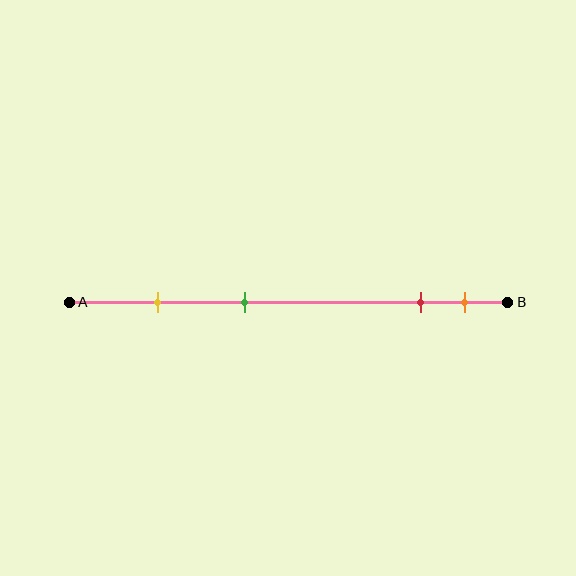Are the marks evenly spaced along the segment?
No, the marks are not evenly spaced.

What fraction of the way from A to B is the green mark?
The green mark is approximately 40% (0.4) of the way from A to B.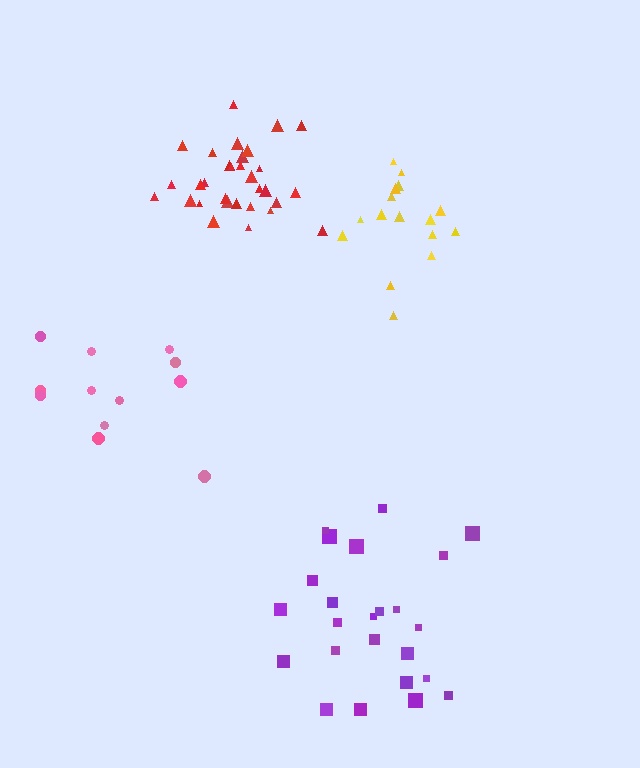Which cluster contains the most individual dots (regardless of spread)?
Red (31).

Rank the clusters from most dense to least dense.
red, yellow, purple, pink.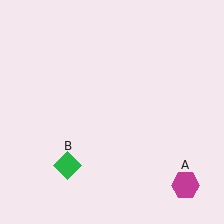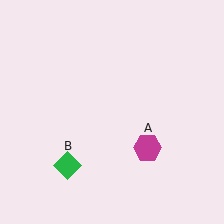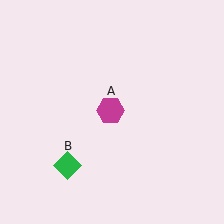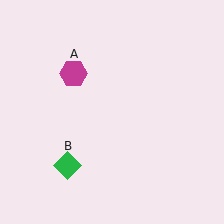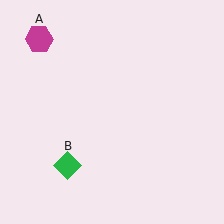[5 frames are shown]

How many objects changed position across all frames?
1 object changed position: magenta hexagon (object A).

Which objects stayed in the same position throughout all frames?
Green diamond (object B) remained stationary.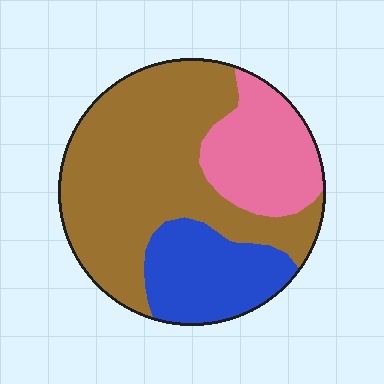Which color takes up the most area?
Brown, at roughly 55%.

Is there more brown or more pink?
Brown.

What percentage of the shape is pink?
Pink takes up less than a quarter of the shape.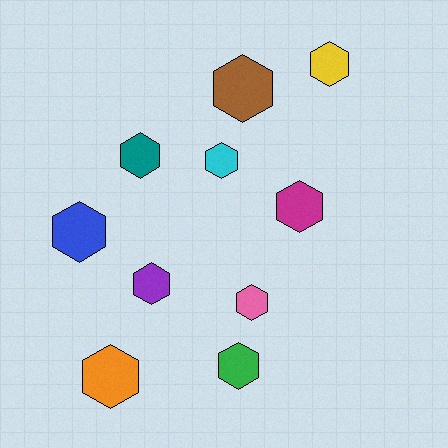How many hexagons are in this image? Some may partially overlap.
There are 10 hexagons.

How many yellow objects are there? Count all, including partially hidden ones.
There is 1 yellow object.